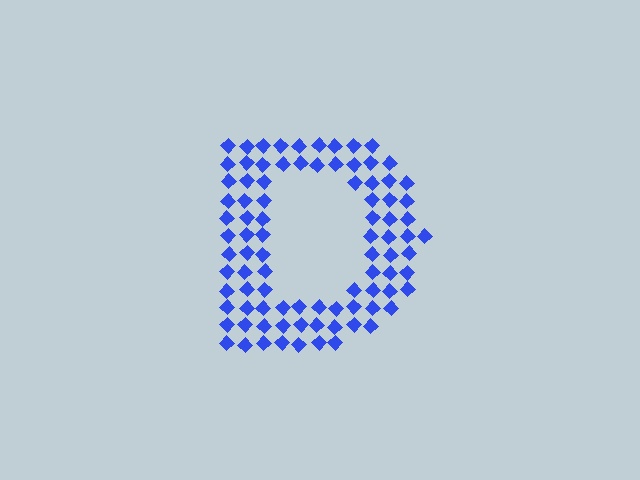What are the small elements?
The small elements are diamonds.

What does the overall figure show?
The overall figure shows the letter D.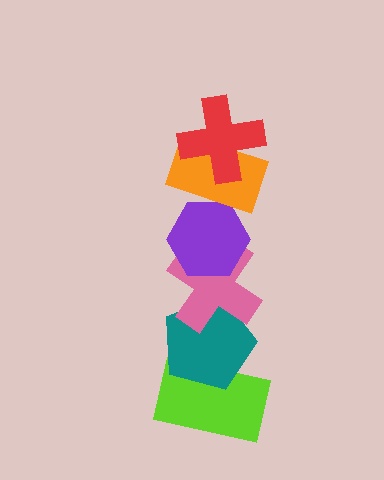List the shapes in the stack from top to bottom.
From top to bottom: the red cross, the orange rectangle, the purple hexagon, the pink cross, the teal pentagon, the lime rectangle.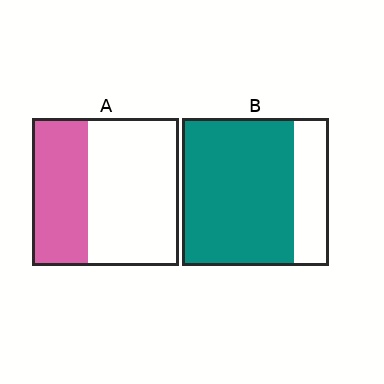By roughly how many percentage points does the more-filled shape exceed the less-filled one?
By roughly 40 percentage points (B over A).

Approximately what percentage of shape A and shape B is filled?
A is approximately 40% and B is approximately 75%.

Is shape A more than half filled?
No.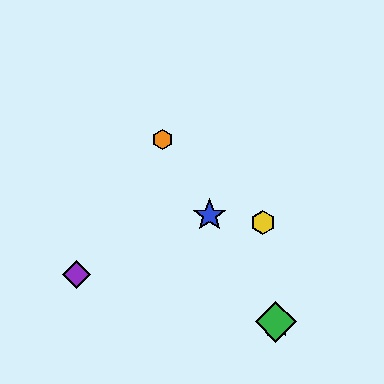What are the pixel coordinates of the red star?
The red star is at (277, 323).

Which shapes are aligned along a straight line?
The red star, the blue star, the green diamond, the orange hexagon are aligned along a straight line.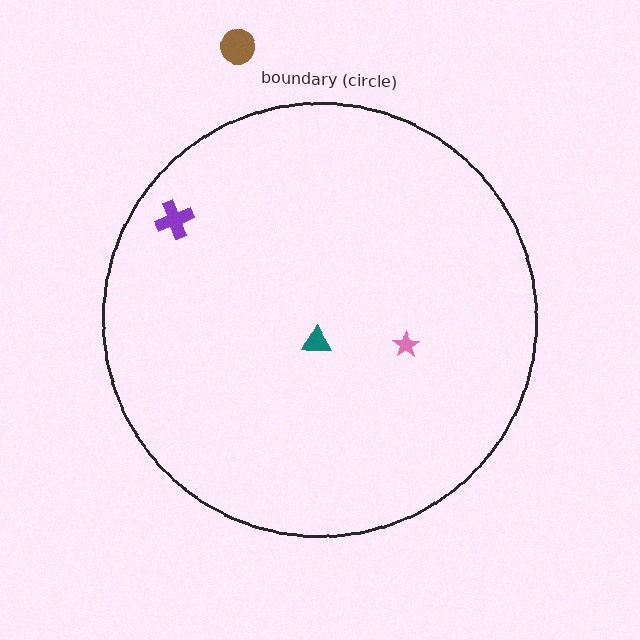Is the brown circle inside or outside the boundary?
Outside.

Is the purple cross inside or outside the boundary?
Inside.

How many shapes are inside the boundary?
3 inside, 1 outside.